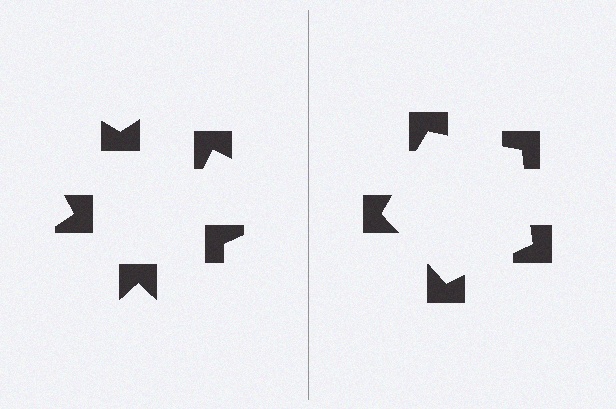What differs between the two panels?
The notched squares are positioned identically on both sides; only the wedge orientations differ. On the right they align to a pentagon; on the left they are misaligned.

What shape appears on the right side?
An illusory pentagon.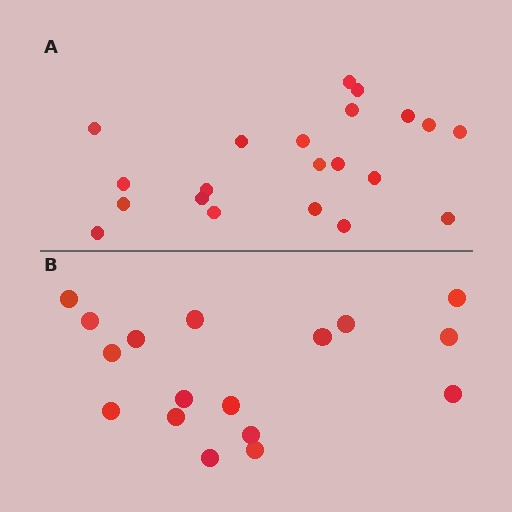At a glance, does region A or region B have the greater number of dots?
Region A (the top region) has more dots.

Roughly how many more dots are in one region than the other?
Region A has about 4 more dots than region B.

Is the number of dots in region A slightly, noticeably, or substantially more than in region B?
Region A has only slightly more — the two regions are fairly close. The ratio is roughly 1.2 to 1.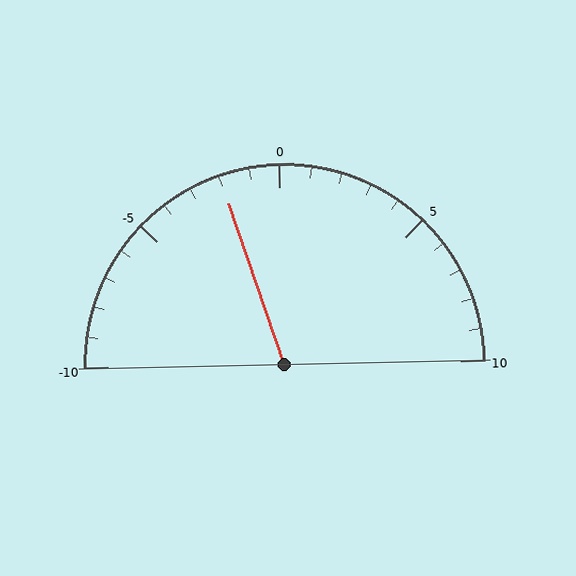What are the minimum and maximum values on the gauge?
The gauge ranges from -10 to 10.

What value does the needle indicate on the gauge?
The needle indicates approximately -2.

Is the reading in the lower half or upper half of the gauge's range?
The reading is in the lower half of the range (-10 to 10).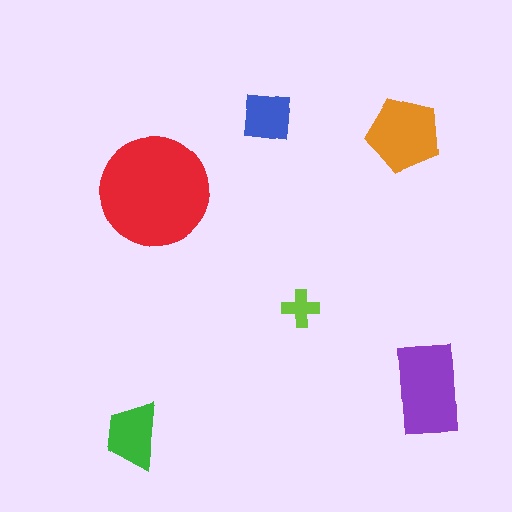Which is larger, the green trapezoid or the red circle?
The red circle.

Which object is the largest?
The red circle.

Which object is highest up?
The blue square is topmost.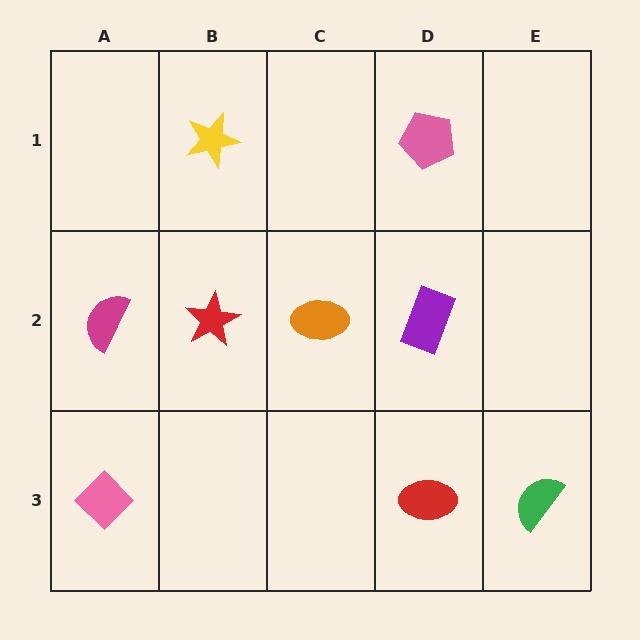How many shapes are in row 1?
2 shapes.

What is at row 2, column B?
A red star.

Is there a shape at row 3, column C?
No, that cell is empty.